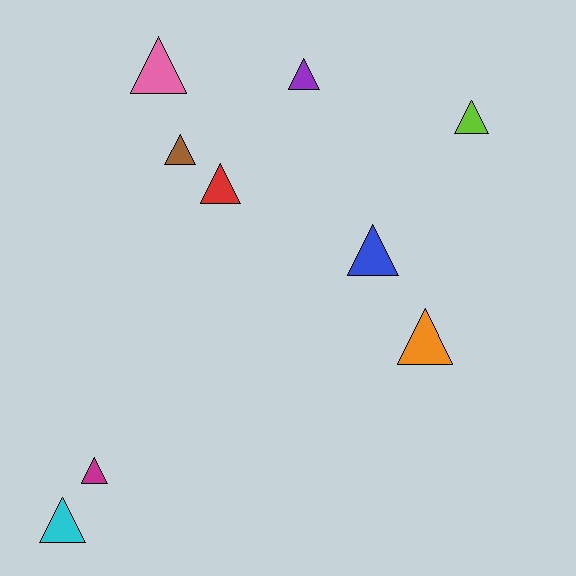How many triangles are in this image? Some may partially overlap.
There are 9 triangles.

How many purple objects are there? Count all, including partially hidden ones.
There is 1 purple object.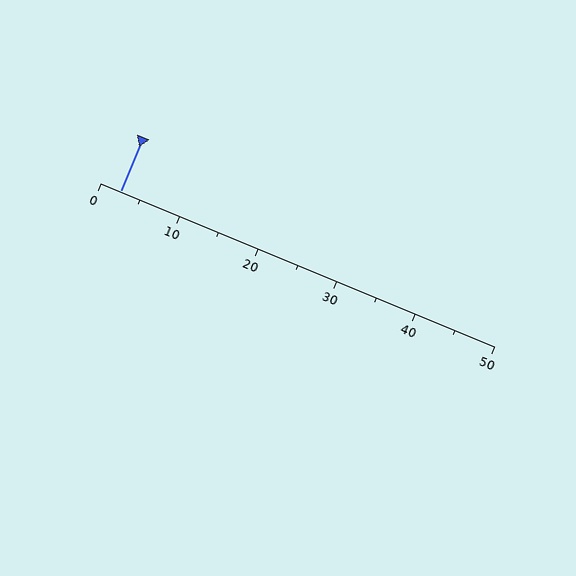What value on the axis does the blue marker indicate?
The marker indicates approximately 2.5.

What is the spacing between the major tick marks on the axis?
The major ticks are spaced 10 apart.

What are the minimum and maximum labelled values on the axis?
The axis runs from 0 to 50.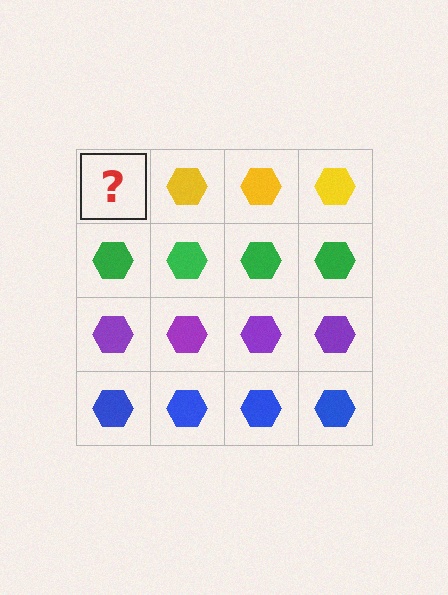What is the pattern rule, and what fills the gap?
The rule is that each row has a consistent color. The gap should be filled with a yellow hexagon.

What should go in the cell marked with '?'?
The missing cell should contain a yellow hexagon.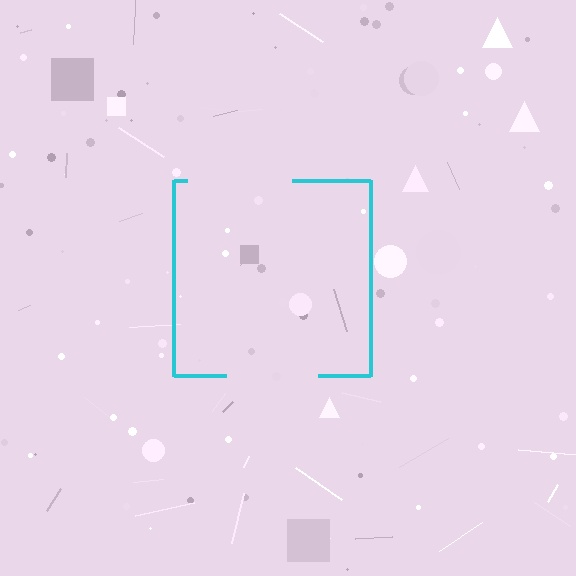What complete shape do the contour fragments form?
The contour fragments form a square.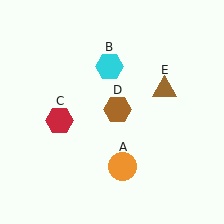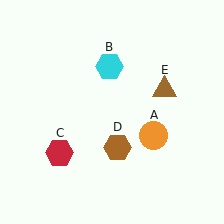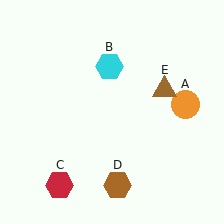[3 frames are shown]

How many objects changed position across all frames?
3 objects changed position: orange circle (object A), red hexagon (object C), brown hexagon (object D).